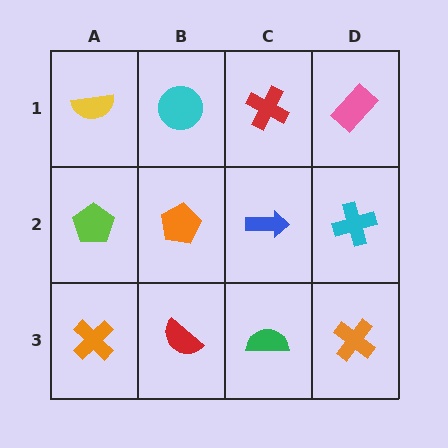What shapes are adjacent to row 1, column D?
A cyan cross (row 2, column D), a red cross (row 1, column C).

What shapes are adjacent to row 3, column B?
An orange pentagon (row 2, column B), an orange cross (row 3, column A), a green semicircle (row 3, column C).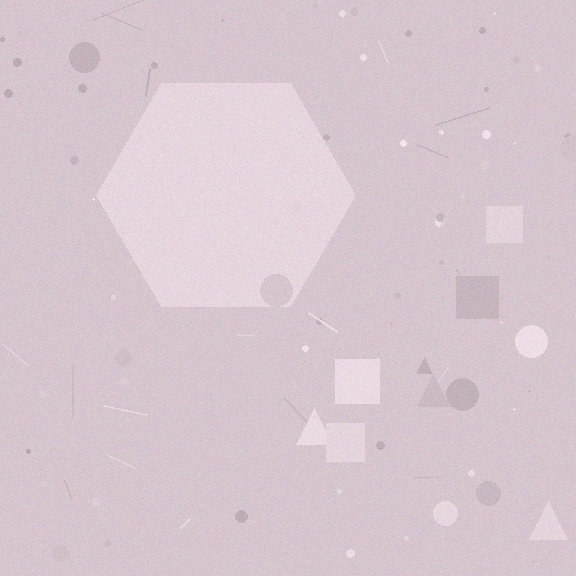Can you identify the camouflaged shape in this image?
The camouflaged shape is a hexagon.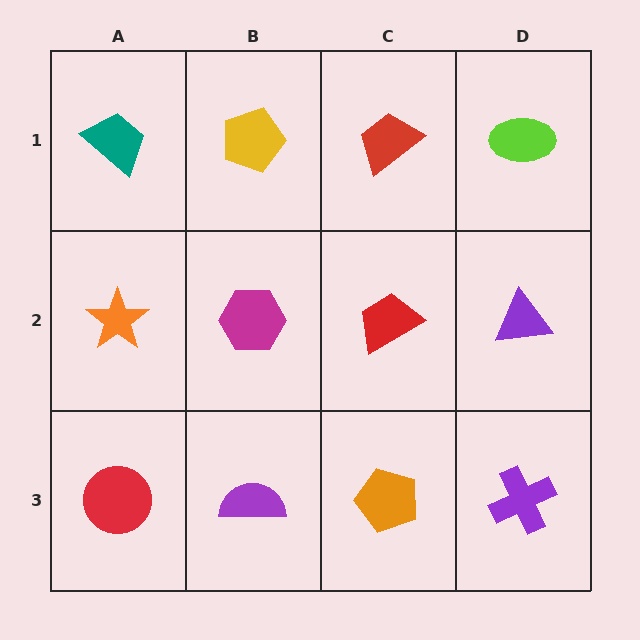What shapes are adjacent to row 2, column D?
A lime ellipse (row 1, column D), a purple cross (row 3, column D), a red trapezoid (row 2, column C).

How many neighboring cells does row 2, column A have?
3.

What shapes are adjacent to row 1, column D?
A purple triangle (row 2, column D), a red trapezoid (row 1, column C).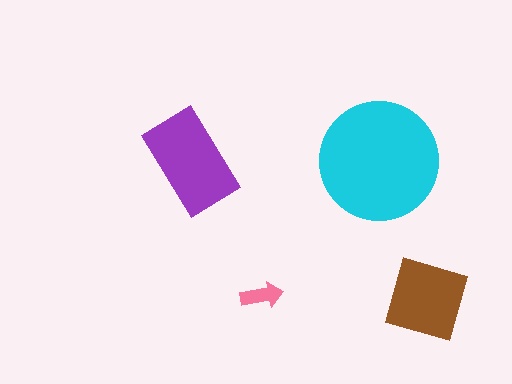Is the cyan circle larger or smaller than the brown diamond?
Larger.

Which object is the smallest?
The pink arrow.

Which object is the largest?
The cyan circle.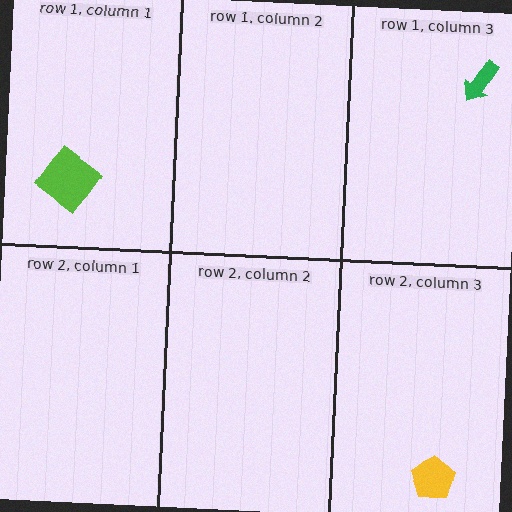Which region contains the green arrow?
The row 1, column 3 region.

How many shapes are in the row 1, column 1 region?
1.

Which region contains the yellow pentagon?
The row 2, column 3 region.